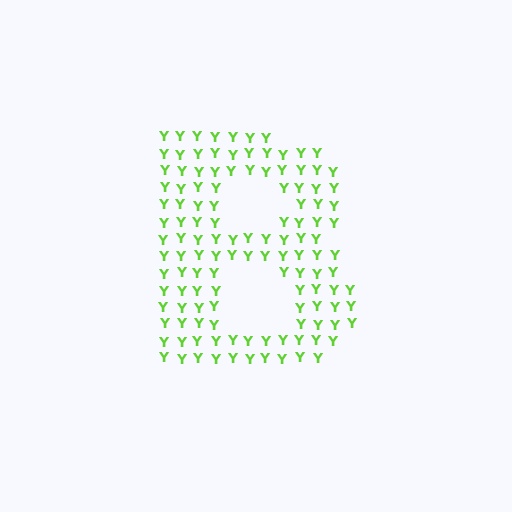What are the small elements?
The small elements are letter Y's.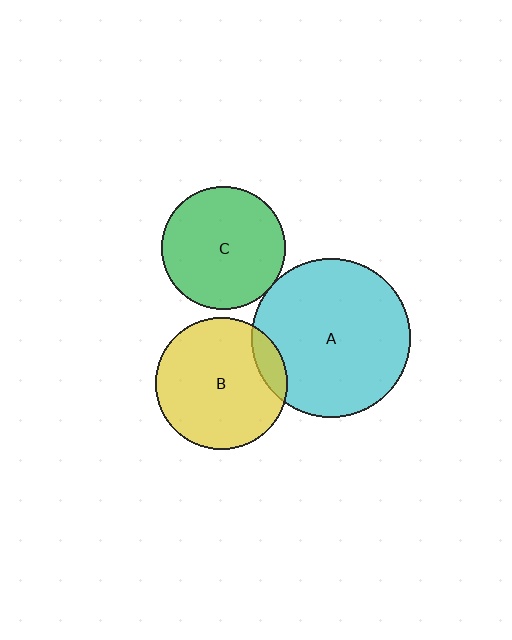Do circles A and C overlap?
Yes.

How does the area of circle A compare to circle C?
Approximately 1.6 times.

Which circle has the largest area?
Circle A (cyan).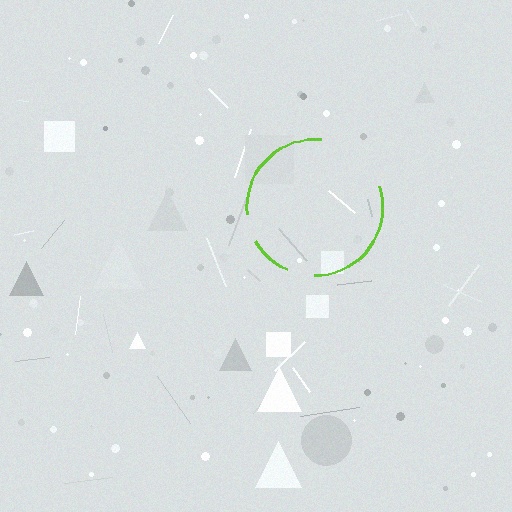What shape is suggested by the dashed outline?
The dashed outline suggests a circle.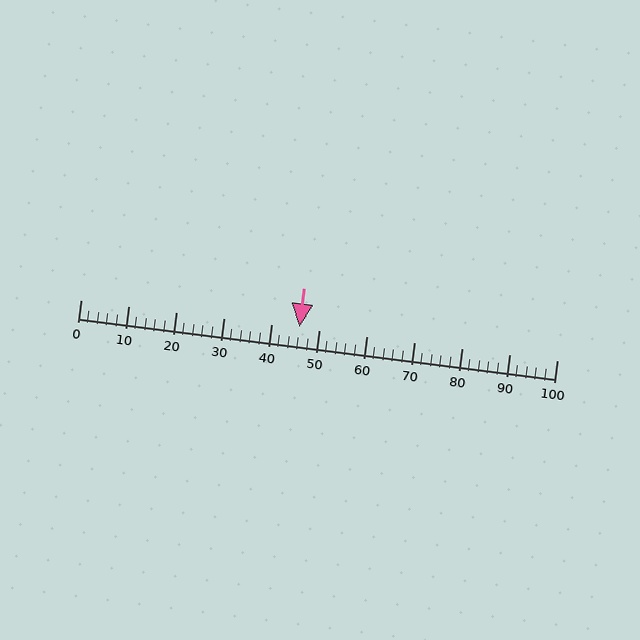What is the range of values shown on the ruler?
The ruler shows values from 0 to 100.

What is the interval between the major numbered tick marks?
The major tick marks are spaced 10 units apart.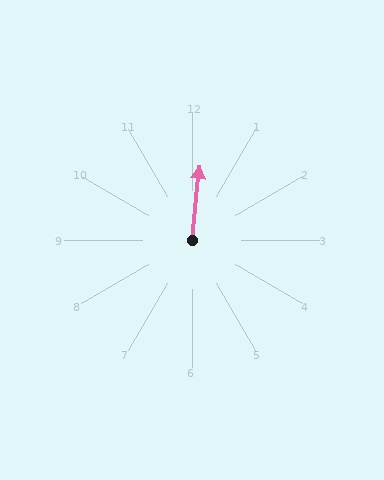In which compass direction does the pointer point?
North.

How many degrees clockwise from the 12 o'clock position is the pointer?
Approximately 6 degrees.